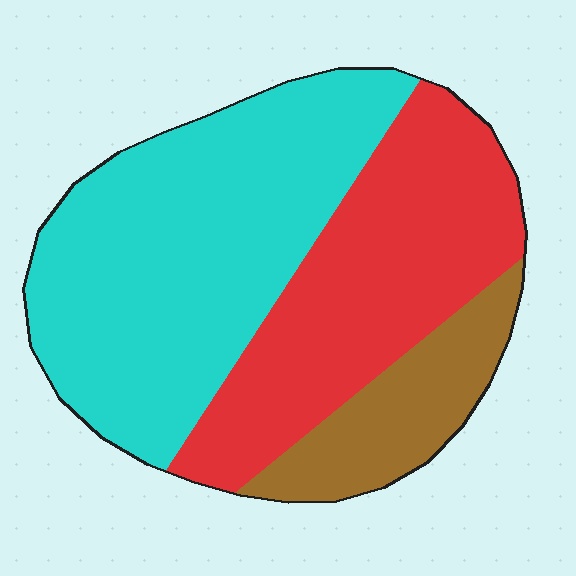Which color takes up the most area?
Cyan, at roughly 50%.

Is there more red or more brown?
Red.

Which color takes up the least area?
Brown, at roughly 15%.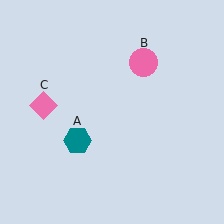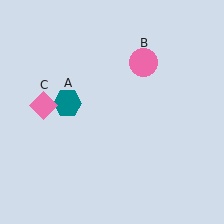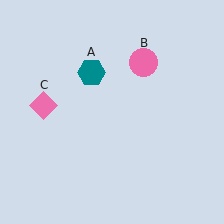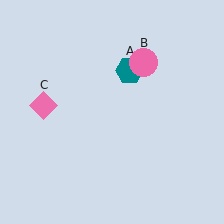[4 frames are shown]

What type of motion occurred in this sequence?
The teal hexagon (object A) rotated clockwise around the center of the scene.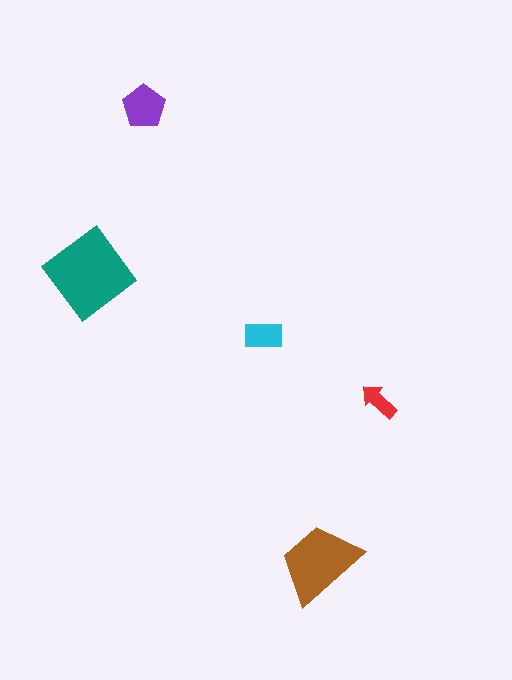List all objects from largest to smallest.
The teal diamond, the brown trapezoid, the purple pentagon, the cyan rectangle, the red arrow.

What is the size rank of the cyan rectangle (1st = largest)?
4th.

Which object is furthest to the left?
The teal diamond is leftmost.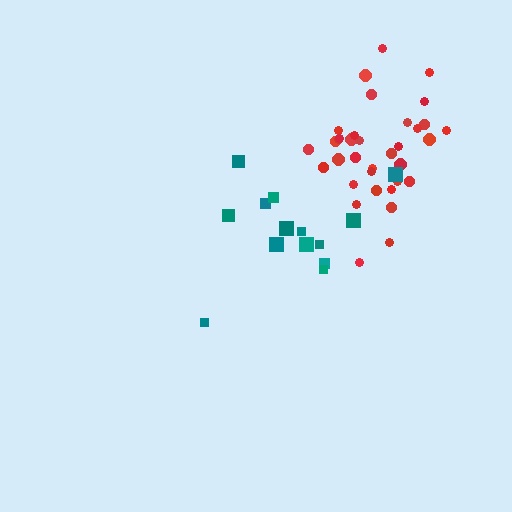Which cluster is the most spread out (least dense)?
Teal.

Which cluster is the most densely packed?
Red.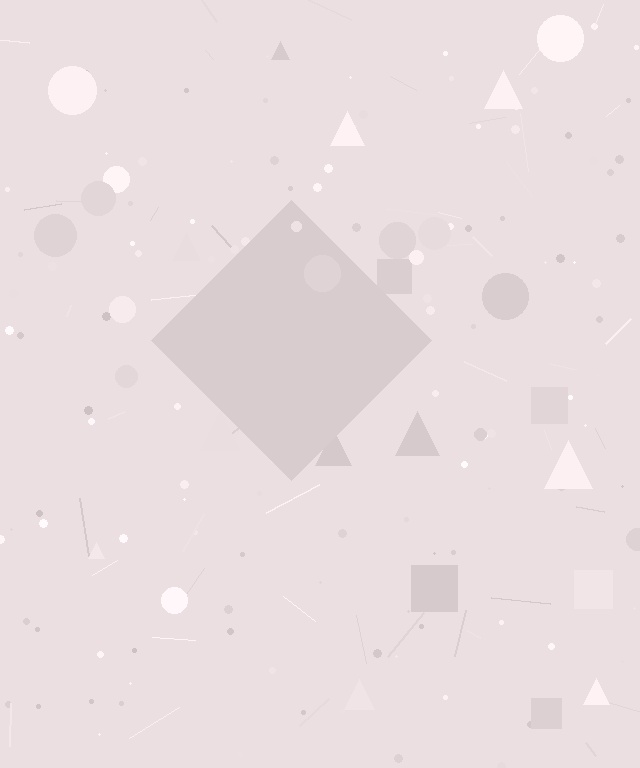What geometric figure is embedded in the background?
A diamond is embedded in the background.